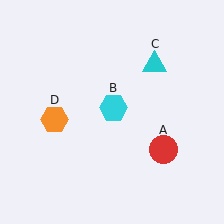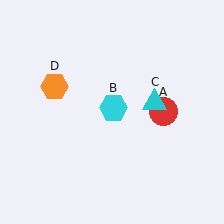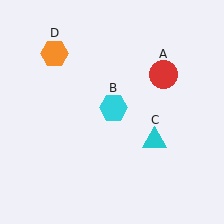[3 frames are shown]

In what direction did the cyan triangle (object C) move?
The cyan triangle (object C) moved down.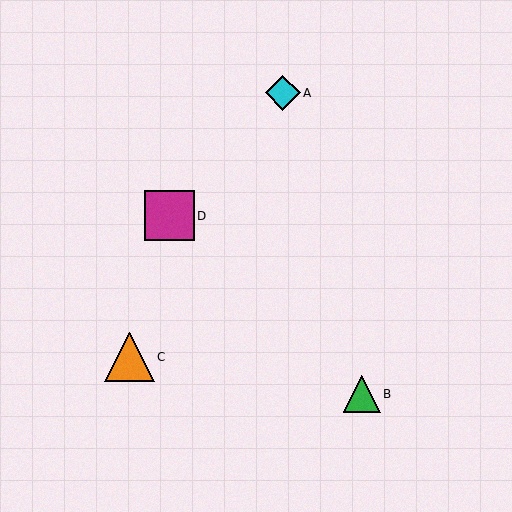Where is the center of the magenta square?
The center of the magenta square is at (169, 216).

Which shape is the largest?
The magenta square (labeled D) is the largest.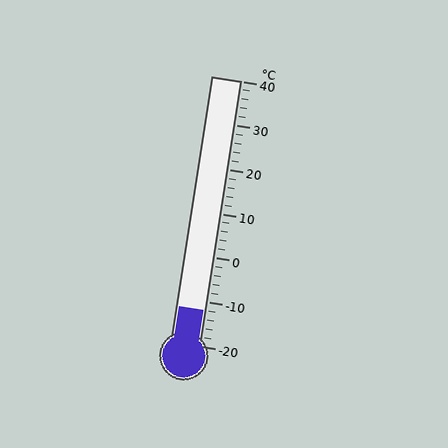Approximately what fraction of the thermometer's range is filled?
The thermometer is filled to approximately 15% of its range.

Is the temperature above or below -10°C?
The temperature is below -10°C.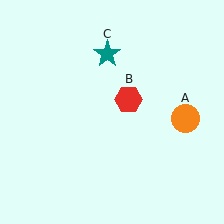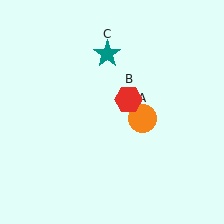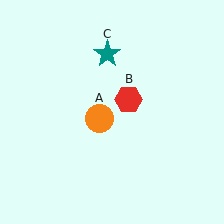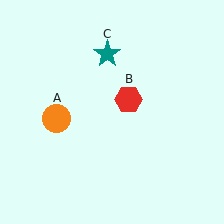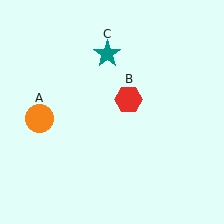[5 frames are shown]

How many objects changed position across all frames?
1 object changed position: orange circle (object A).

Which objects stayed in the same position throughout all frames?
Red hexagon (object B) and teal star (object C) remained stationary.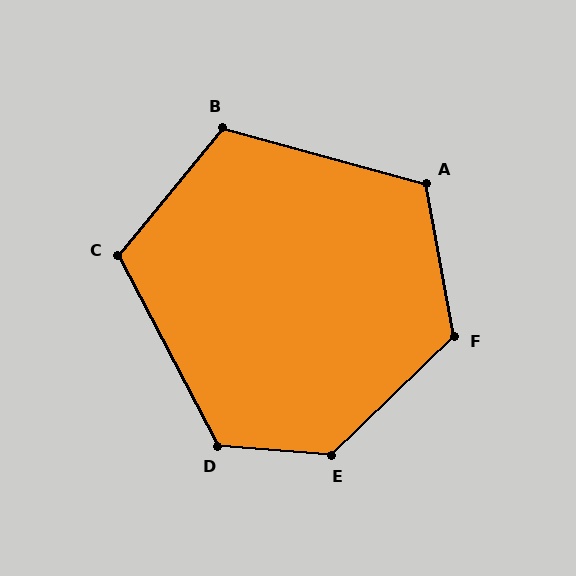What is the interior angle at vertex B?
Approximately 114 degrees (obtuse).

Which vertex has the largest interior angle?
E, at approximately 131 degrees.